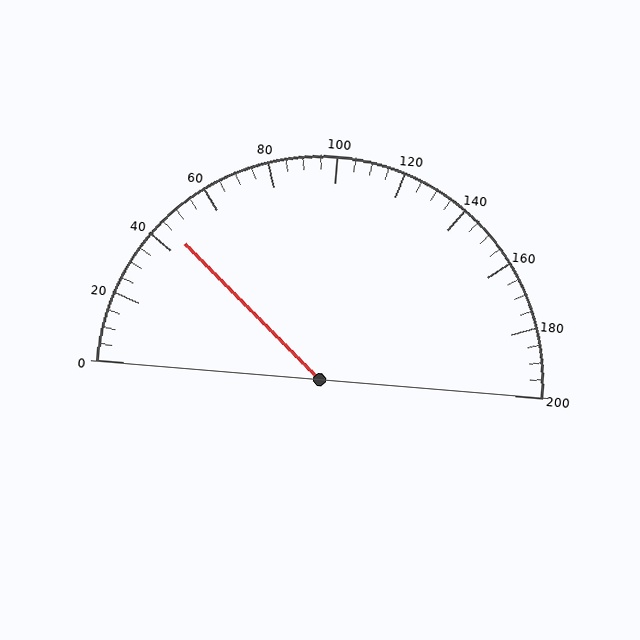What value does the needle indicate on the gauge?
The needle indicates approximately 45.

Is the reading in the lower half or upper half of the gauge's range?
The reading is in the lower half of the range (0 to 200).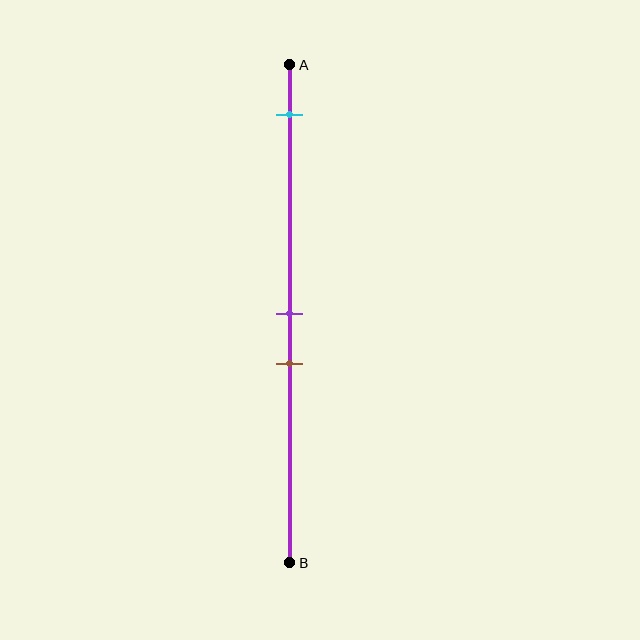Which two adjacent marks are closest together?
The purple and brown marks are the closest adjacent pair.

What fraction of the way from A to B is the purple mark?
The purple mark is approximately 50% (0.5) of the way from A to B.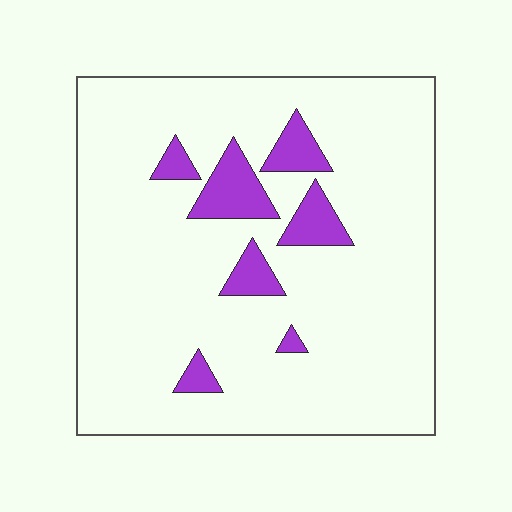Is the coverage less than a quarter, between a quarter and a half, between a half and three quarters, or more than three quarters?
Less than a quarter.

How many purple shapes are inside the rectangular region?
7.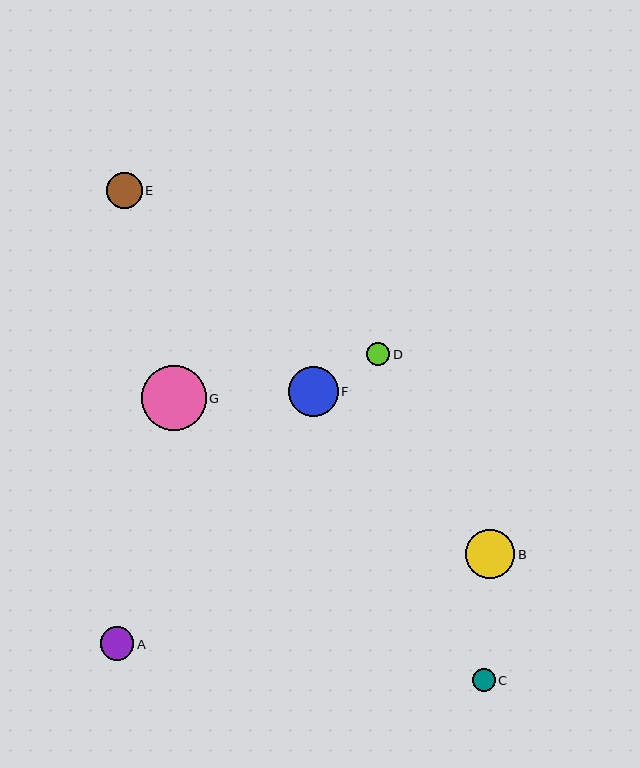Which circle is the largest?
Circle G is the largest with a size of approximately 65 pixels.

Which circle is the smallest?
Circle D is the smallest with a size of approximately 23 pixels.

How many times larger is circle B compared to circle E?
Circle B is approximately 1.4 times the size of circle E.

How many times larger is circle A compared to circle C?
Circle A is approximately 1.4 times the size of circle C.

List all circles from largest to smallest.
From largest to smallest: G, F, B, E, A, C, D.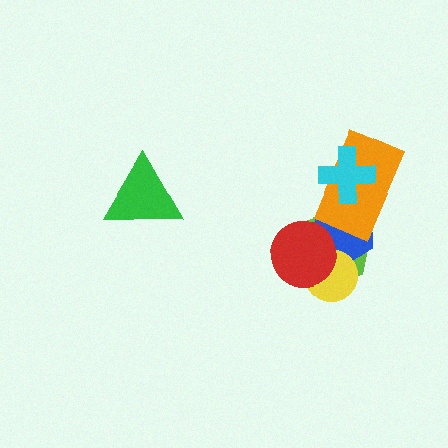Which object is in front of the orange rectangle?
The cyan cross is in front of the orange rectangle.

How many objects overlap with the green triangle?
0 objects overlap with the green triangle.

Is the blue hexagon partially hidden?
Yes, it is partially covered by another shape.